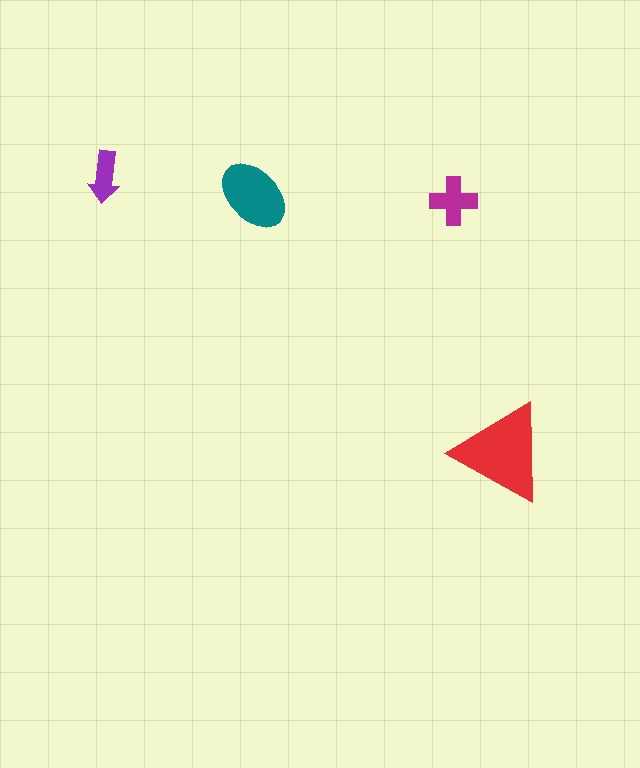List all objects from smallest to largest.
The purple arrow, the magenta cross, the teal ellipse, the red triangle.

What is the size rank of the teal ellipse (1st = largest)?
2nd.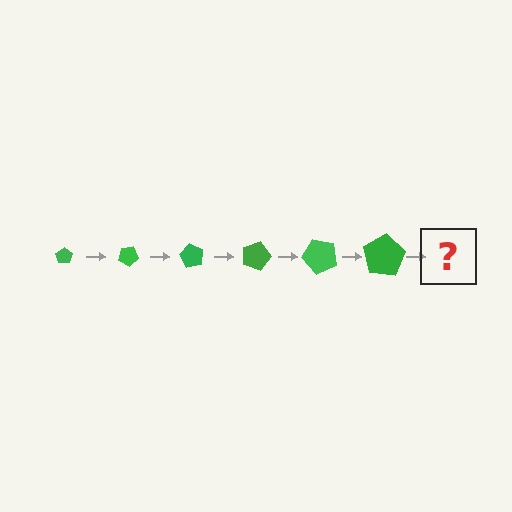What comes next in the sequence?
The next element should be a pentagon, larger than the previous one and rotated 180 degrees from the start.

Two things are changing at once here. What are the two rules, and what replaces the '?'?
The two rules are that the pentagon grows larger each step and it rotates 30 degrees each step. The '?' should be a pentagon, larger than the previous one and rotated 180 degrees from the start.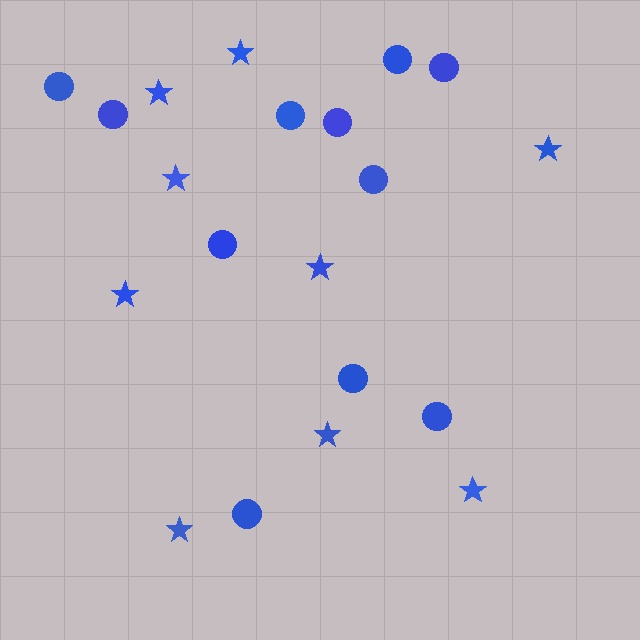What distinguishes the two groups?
There are 2 groups: one group of circles (11) and one group of stars (9).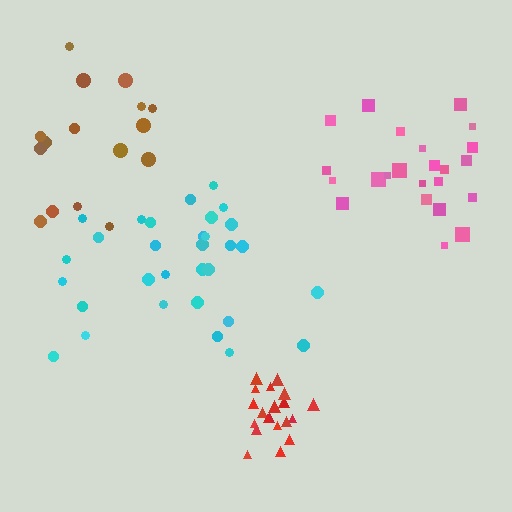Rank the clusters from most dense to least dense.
red, cyan, pink, brown.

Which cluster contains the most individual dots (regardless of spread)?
Cyan (31).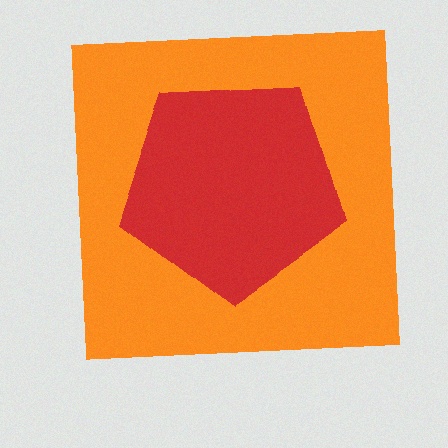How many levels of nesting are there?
2.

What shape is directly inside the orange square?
The red pentagon.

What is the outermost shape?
The orange square.